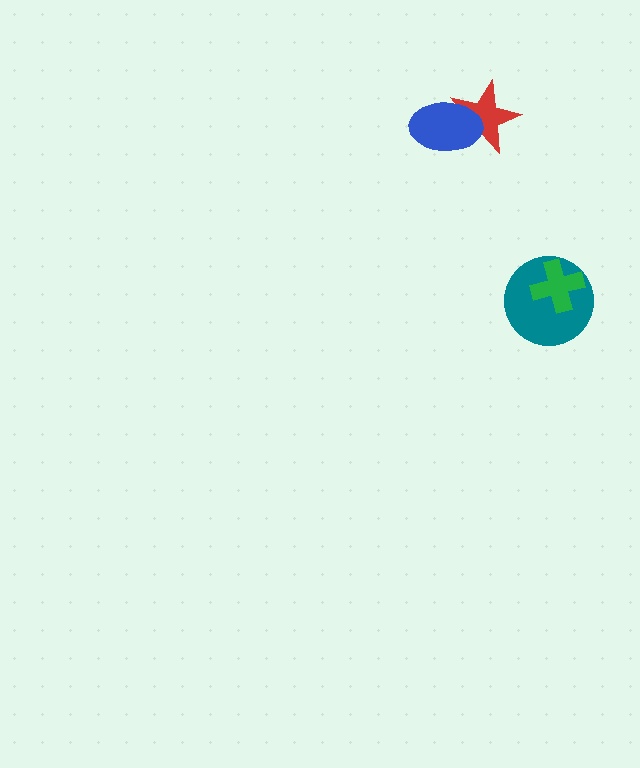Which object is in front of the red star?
The blue ellipse is in front of the red star.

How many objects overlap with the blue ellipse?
1 object overlaps with the blue ellipse.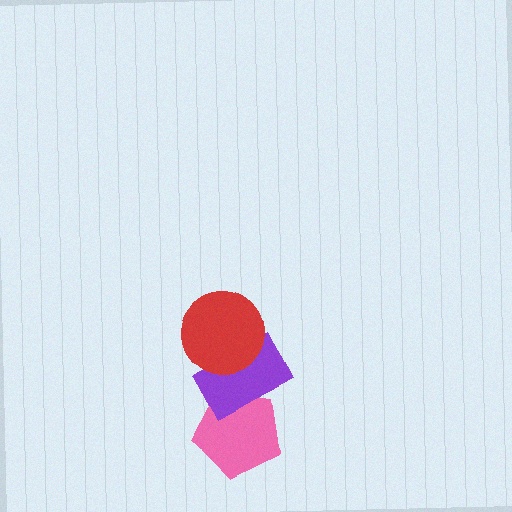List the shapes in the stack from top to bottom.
From top to bottom: the red circle, the purple rectangle, the pink pentagon.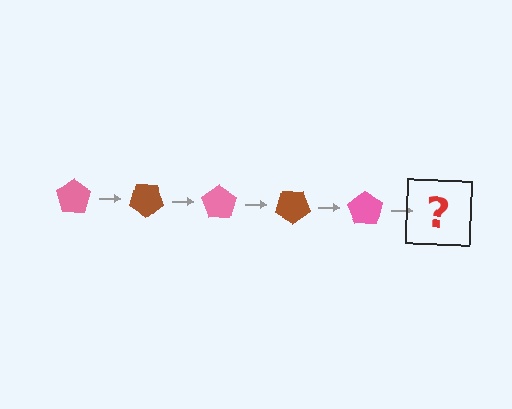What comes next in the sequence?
The next element should be a brown pentagon, rotated 175 degrees from the start.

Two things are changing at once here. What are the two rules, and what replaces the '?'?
The two rules are that it rotates 35 degrees each step and the color cycles through pink and brown. The '?' should be a brown pentagon, rotated 175 degrees from the start.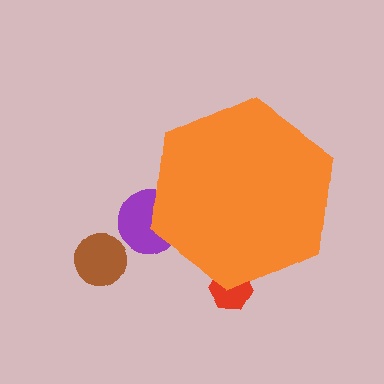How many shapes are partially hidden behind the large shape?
2 shapes are partially hidden.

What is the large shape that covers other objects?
An orange hexagon.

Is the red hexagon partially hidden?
Yes, the red hexagon is partially hidden behind the orange hexagon.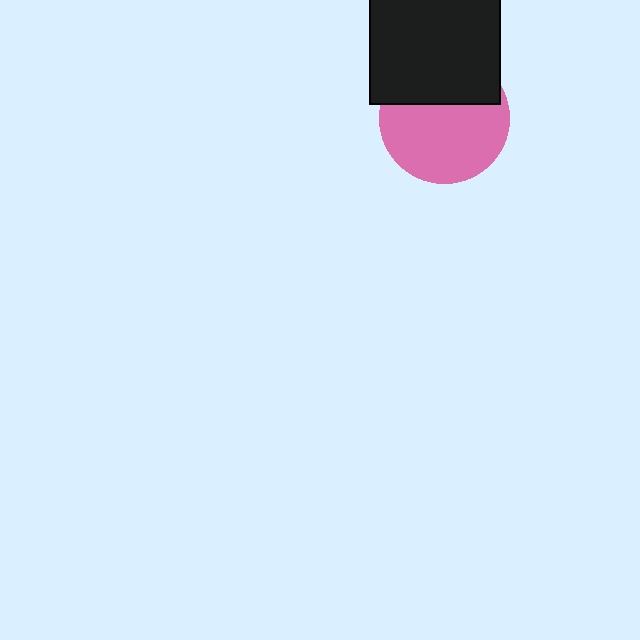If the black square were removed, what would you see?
You would see the complete pink circle.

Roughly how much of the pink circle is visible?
About half of it is visible (roughly 63%).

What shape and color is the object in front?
The object in front is a black square.